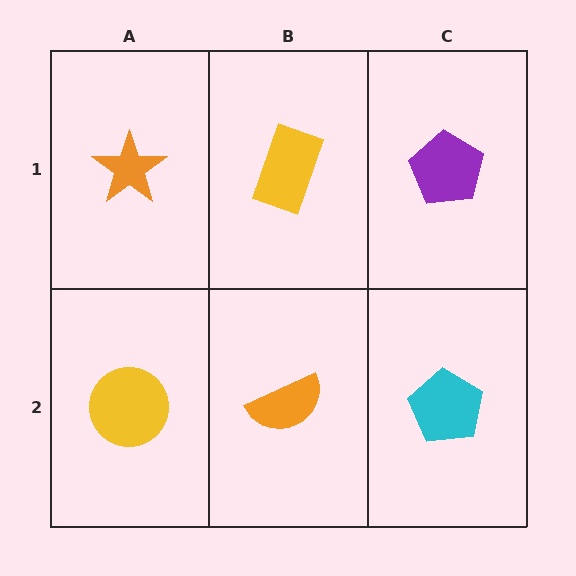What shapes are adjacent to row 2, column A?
An orange star (row 1, column A), an orange semicircle (row 2, column B).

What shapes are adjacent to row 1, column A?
A yellow circle (row 2, column A), a yellow rectangle (row 1, column B).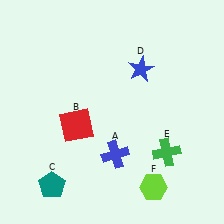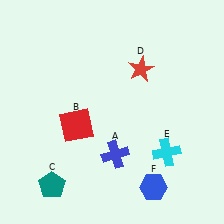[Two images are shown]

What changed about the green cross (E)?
In Image 1, E is green. In Image 2, it changed to cyan.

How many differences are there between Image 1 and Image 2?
There are 3 differences between the two images.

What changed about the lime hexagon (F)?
In Image 1, F is lime. In Image 2, it changed to blue.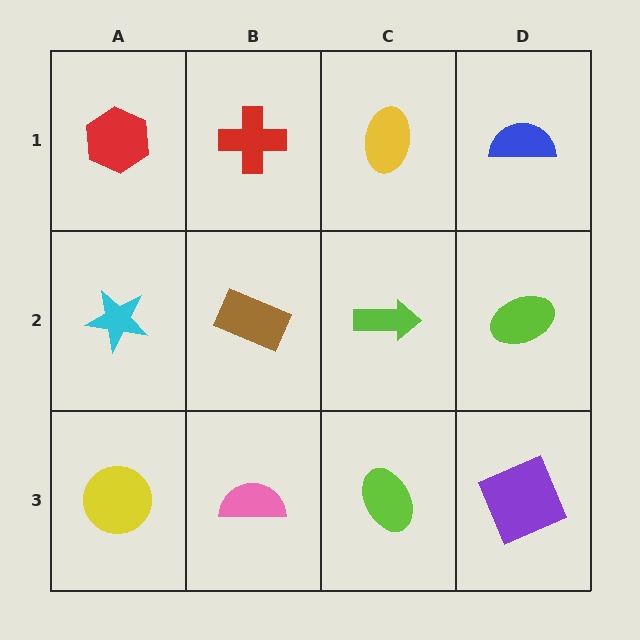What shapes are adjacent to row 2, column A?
A red hexagon (row 1, column A), a yellow circle (row 3, column A), a brown rectangle (row 2, column B).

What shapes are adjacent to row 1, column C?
A lime arrow (row 2, column C), a red cross (row 1, column B), a blue semicircle (row 1, column D).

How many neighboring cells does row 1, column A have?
2.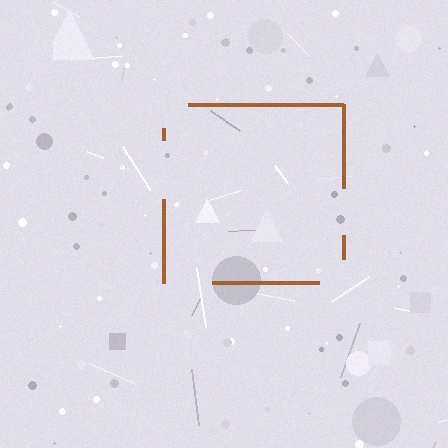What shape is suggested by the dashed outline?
The dashed outline suggests a square.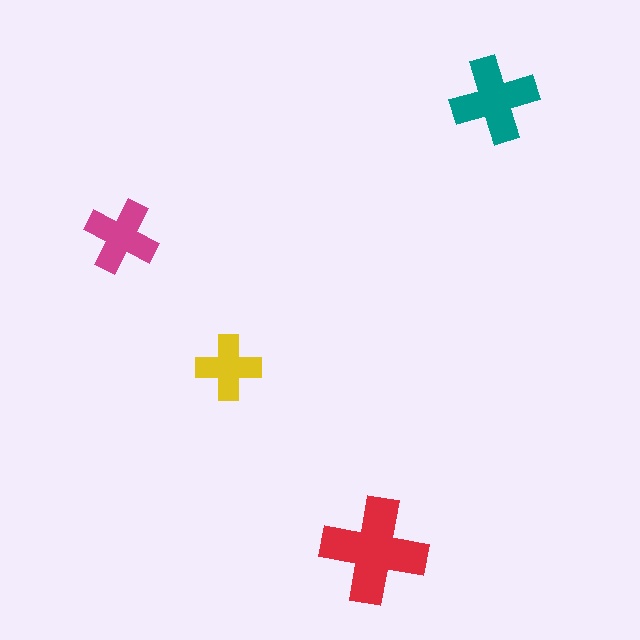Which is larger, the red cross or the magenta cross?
The red one.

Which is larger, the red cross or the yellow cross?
The red one.